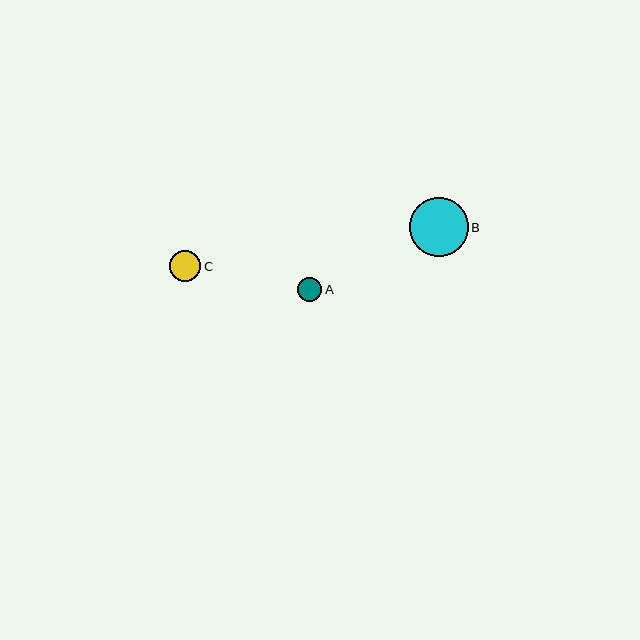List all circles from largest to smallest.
From largest to smallest: B, C, A.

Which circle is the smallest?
Circle A is the smallest with a size of approximately 24 pixels.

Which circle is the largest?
Circle B is the largest with a size of approximately 59 pixels.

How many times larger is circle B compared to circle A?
Circle B is approximately 2.4 times the size of circle A.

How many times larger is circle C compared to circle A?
Circle C is approximately 1.3 times the size of circle A.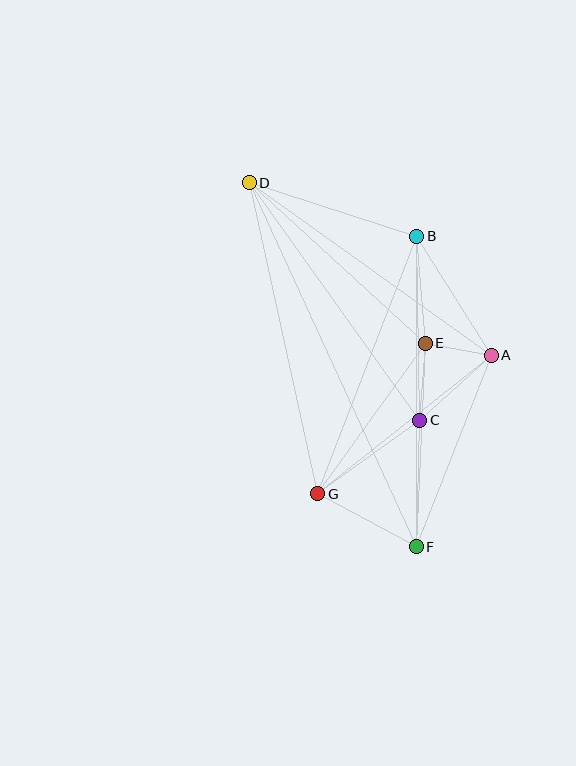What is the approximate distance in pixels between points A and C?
The distance between A and C is approximately 97 pixels.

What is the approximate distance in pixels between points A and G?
The distance between A and G is approximately 222 pixels.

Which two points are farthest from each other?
Points D and F are farthest from each other.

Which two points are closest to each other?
Points A and E are closest to each other.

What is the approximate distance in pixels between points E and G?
The distance between E and G is approximately 185 pixels.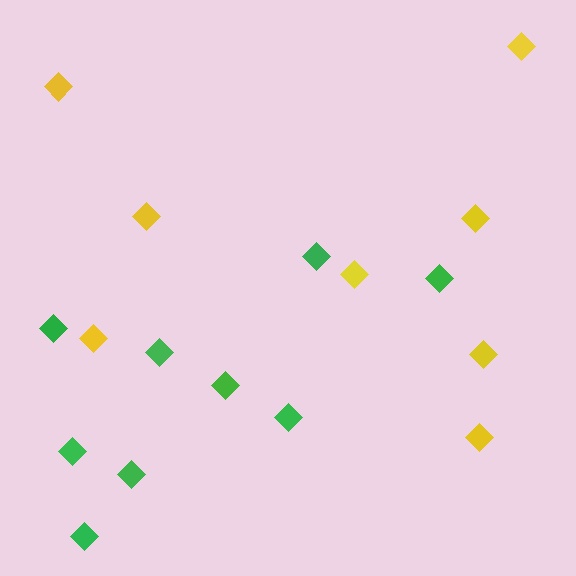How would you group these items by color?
There are 2 groups: one group of yellow diamonds (8) and one group of green diamonds (9).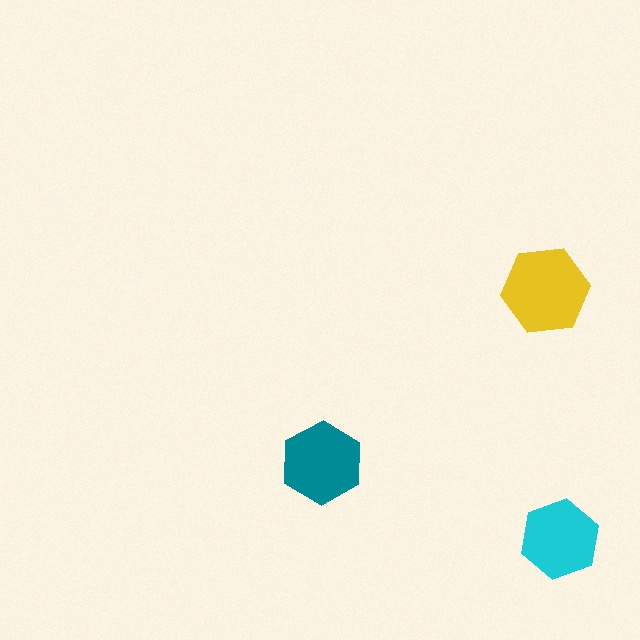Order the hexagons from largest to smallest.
the yellow one, the teal one, the cyan one.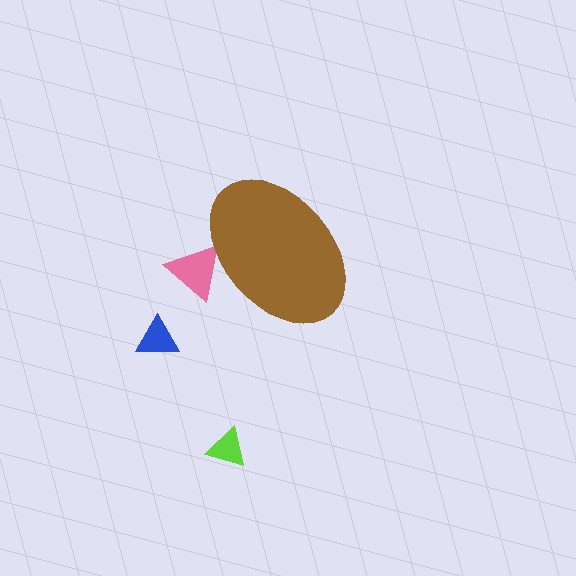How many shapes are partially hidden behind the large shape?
1 shape is partially hidden.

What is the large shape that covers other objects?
A brown ellipse.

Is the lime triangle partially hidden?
No, the lime triangle is fully visible.